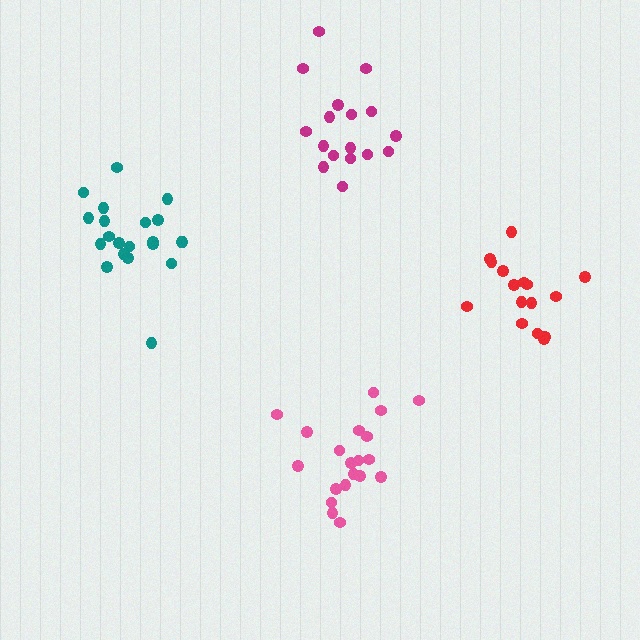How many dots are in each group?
Group 1: 17 dots, Group 2: 21 dots, Group 3: 16 dots, Group 4: 20 dots (74 total).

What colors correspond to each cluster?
The clusters are colored: magenta, teal, red, pink.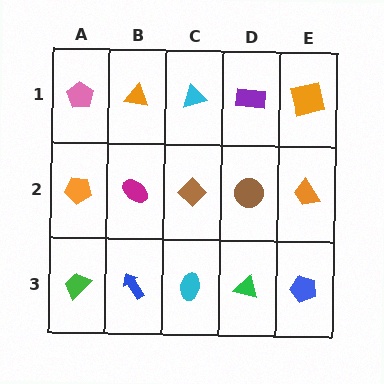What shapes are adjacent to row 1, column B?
A magenta ellipse (row 2, column B), a pink pentagon (row 1, column A), a cyan triangle (row 1, column C).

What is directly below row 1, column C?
A brown diamond.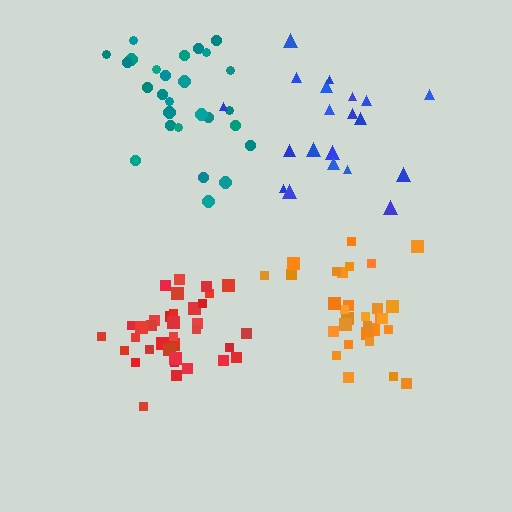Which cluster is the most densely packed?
Red.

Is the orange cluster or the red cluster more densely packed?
Red.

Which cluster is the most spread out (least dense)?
Blue.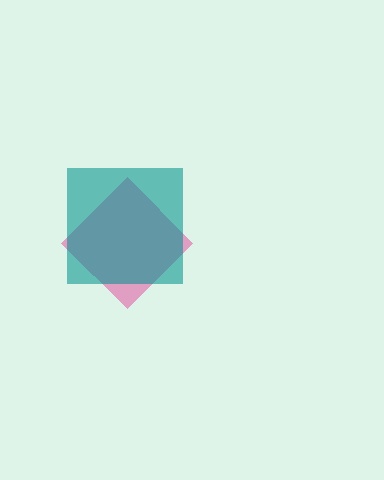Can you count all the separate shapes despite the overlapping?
Yes, there are 2 separate shapes.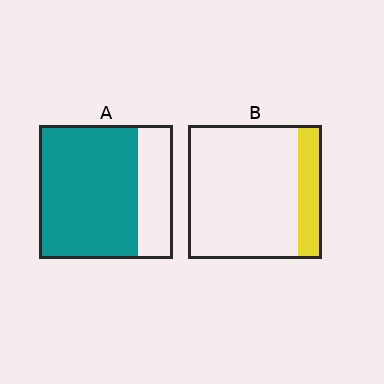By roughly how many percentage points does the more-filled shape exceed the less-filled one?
By roughly 55 percentage points (A over B).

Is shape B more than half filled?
No.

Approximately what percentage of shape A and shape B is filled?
A is approximately 75% and B is approximately 20%.